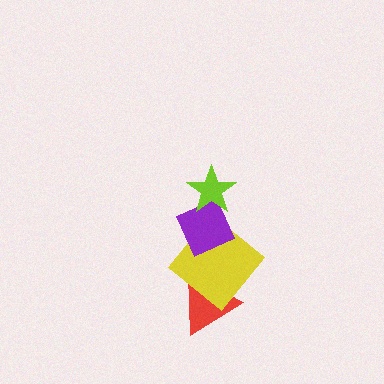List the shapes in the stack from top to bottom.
From top to bottom: the lime star, the purple diamond, the yellow diamond, the red triangle.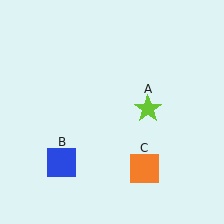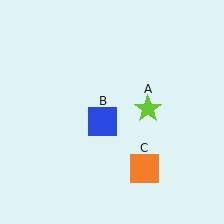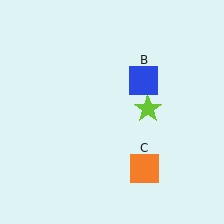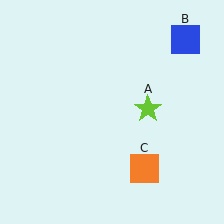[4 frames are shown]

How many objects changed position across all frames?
1 object changed position: blue square (object B).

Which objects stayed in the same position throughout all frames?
Lime star (object A) and orange square (object C) remained stationary.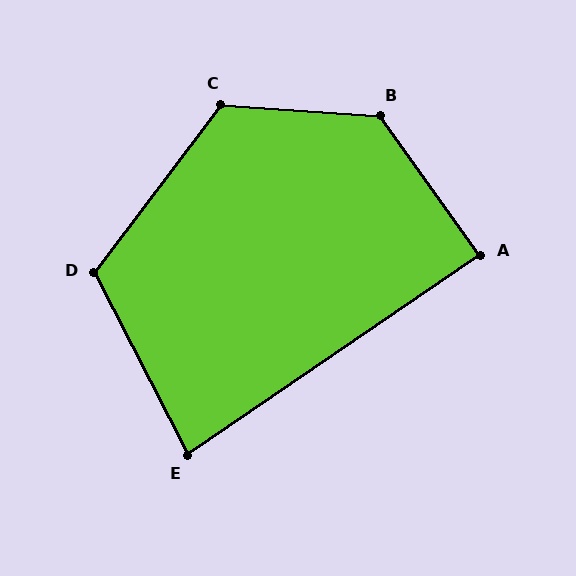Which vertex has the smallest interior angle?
E, at approximately 83 degrees.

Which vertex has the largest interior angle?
B, at approximately 130 degrees.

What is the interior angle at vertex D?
Approximately 116 degrees (obtuse).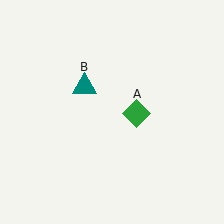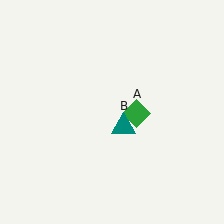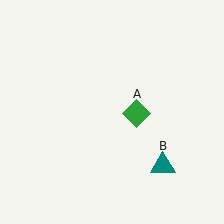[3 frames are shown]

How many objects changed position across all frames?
1 object changed position: teal triangle (object B).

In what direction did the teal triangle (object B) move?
The teal triangle (object B) moved down and to the right.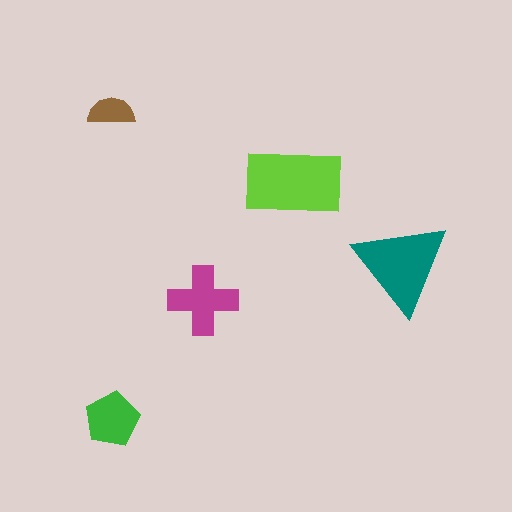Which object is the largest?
The lime rectangle.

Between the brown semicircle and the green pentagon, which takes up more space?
The green pentagon.